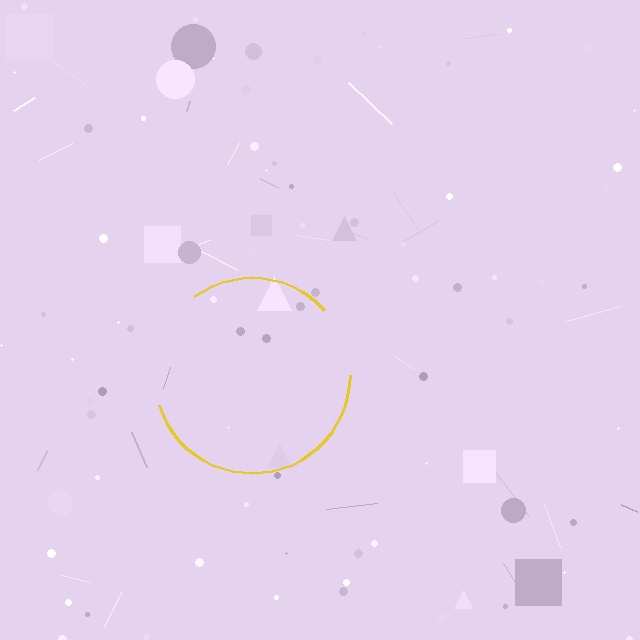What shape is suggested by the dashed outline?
The dashed outline suggests a circle.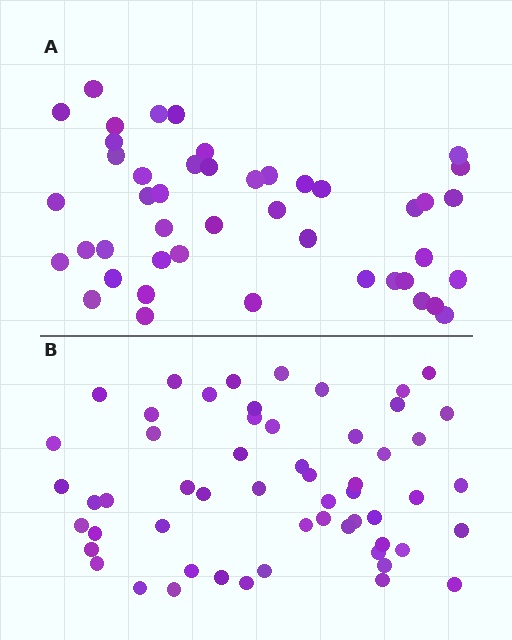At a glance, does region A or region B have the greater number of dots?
Region B (the bottom region) has more dots.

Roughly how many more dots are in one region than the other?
Region B has roughly 12 or so more dots than region A.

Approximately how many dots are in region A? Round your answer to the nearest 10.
About 40 dots. (The exact count is 45, which rounds to 40.)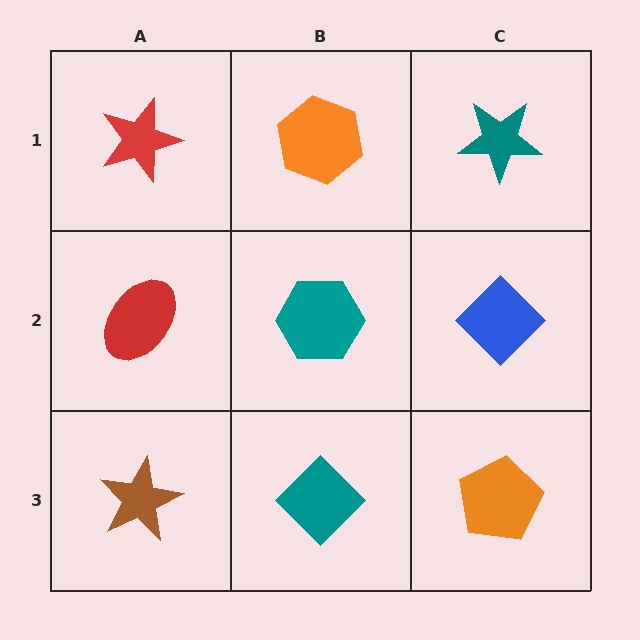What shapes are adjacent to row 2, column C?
A teal star (row 1, column C), an orange pentagon (row 3, column C), a teal hexagon (row 2, column B).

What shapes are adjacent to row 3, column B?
A teal hexagon (row 2, column B), a brown star (row 3, column A), an orange pentagon (row 3, column C).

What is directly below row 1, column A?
A red ellipse.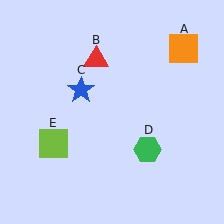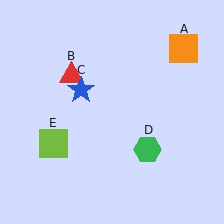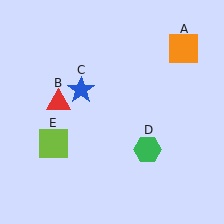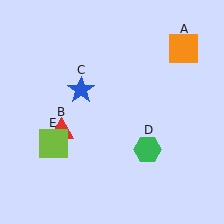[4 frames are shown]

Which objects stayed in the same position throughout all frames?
Orange square (object A) and blue star (object C) and green hexagon (object D) and lime square (object E) remained stationary.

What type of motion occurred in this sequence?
The red triangle (object B) rotated counterclockwise around the center of the scene.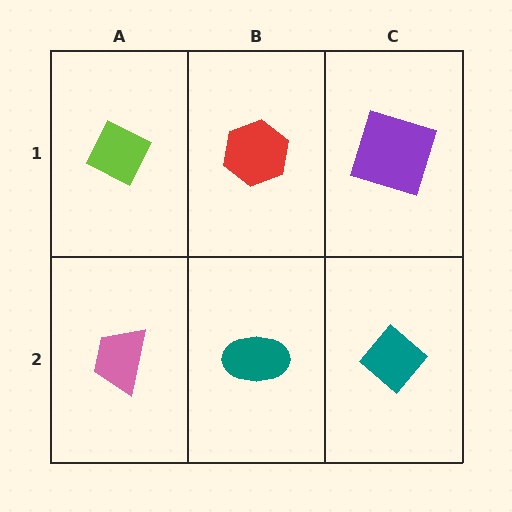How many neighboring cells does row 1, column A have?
2.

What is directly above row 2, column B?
A red hexagon.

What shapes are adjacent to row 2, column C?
A purple square (row 1, column C), a teal ellipse (row 2, column B).